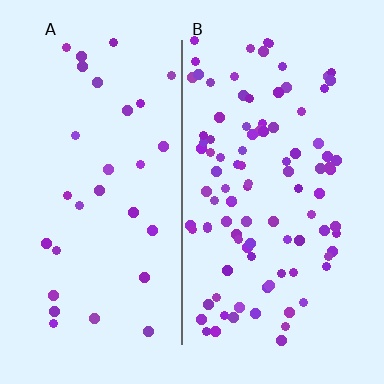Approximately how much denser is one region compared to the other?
Approximately 3.3× — region B over region A.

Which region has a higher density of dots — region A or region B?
B (the right).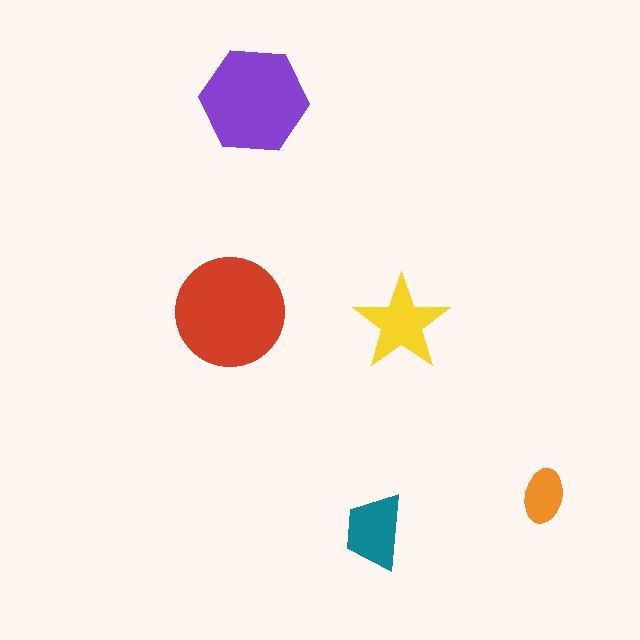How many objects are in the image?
There are 5 objects in the image.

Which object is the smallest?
The orange ellipse.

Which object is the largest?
The red circle.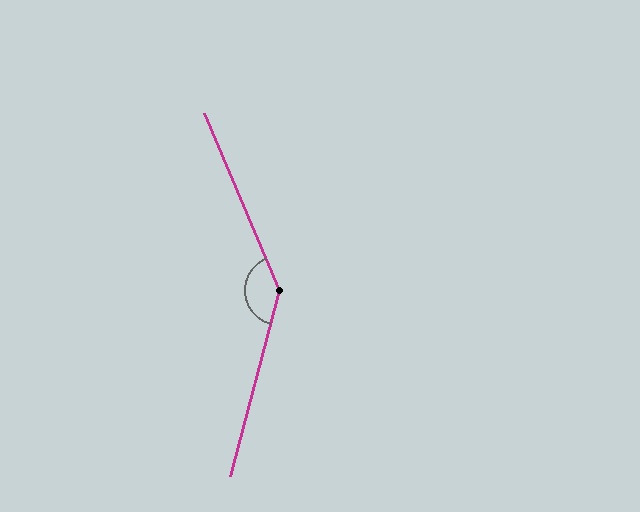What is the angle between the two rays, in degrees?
Approximately 142 degrees.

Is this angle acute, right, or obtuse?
It is obtuse.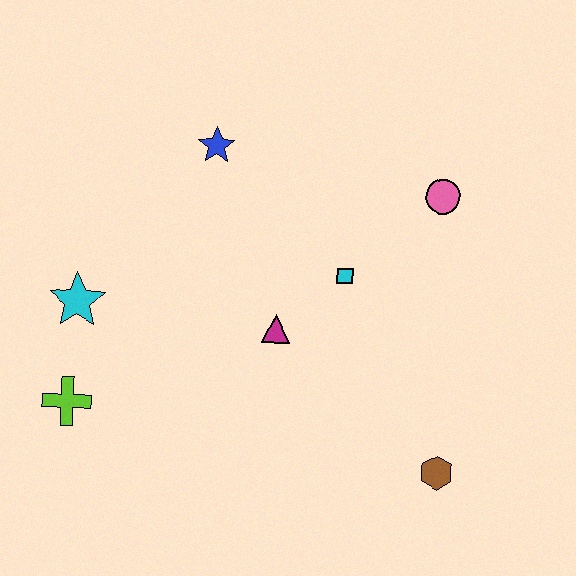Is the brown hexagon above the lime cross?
No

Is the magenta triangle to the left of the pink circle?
Yes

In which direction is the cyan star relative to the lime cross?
The cyan star is above the lime cross.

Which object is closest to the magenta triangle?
The cyan square is closest to the magenta triangle.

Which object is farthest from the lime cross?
The pink circle is farthest from the lime cross.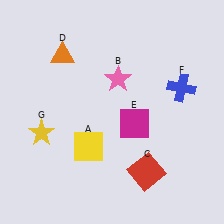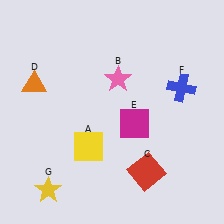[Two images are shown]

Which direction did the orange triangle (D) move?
The orange triangle (D) moved down.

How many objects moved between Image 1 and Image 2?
2 objects moved between the two images.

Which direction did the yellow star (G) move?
The yellow star (G) moved down.